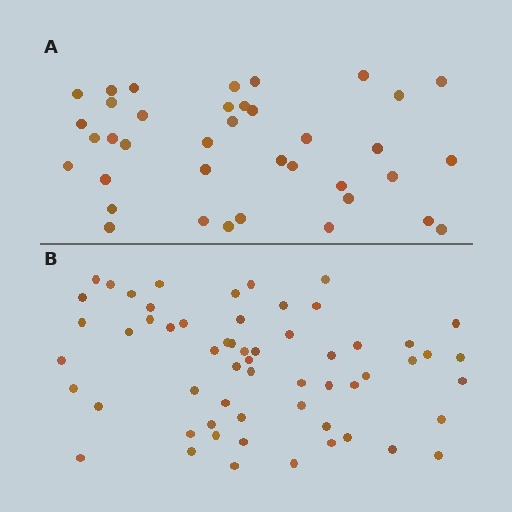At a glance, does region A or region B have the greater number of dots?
Region B (the bottom region) has more dots.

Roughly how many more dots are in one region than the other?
Region B has approximately 20 more dots than region A.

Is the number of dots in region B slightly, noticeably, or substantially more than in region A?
Region B has substantially more. The ratio is roughly 1.6 to 1.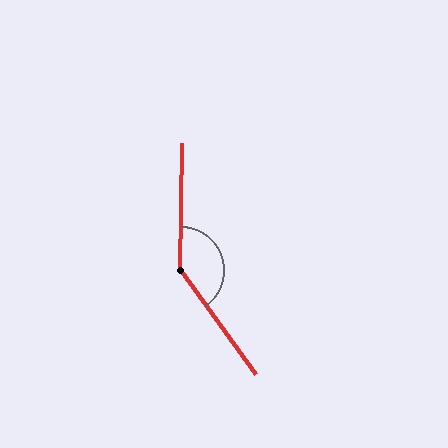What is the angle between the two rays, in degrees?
Approximately 143 degrees.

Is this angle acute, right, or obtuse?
It is obtuse.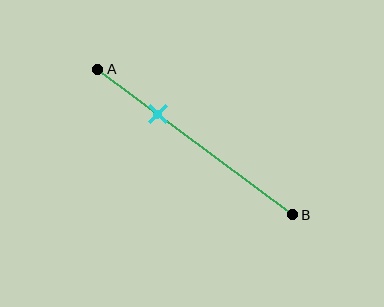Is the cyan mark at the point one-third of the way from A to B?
Yes, the mark is approximately at the one-third point.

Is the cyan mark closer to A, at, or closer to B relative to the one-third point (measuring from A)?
The cyan mark is approximately at the one-third point of segment AB.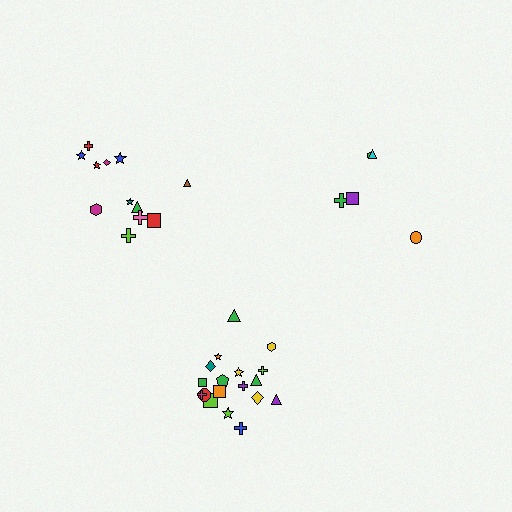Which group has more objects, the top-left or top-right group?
The top-left group.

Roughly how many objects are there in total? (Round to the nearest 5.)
Roughly 35 objects in total.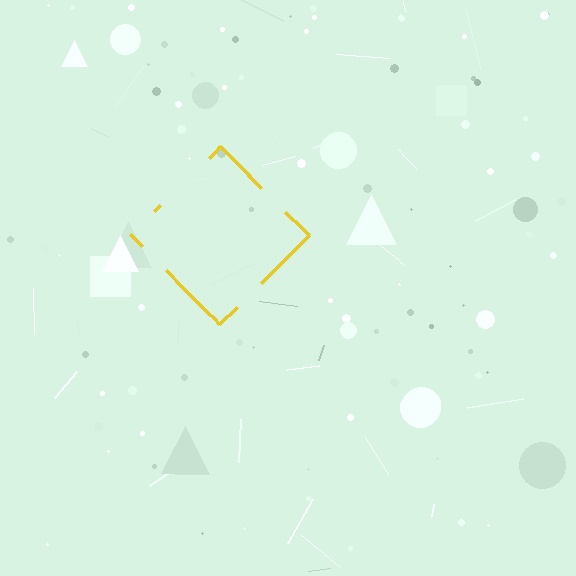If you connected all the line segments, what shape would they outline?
They would outline a diamond.